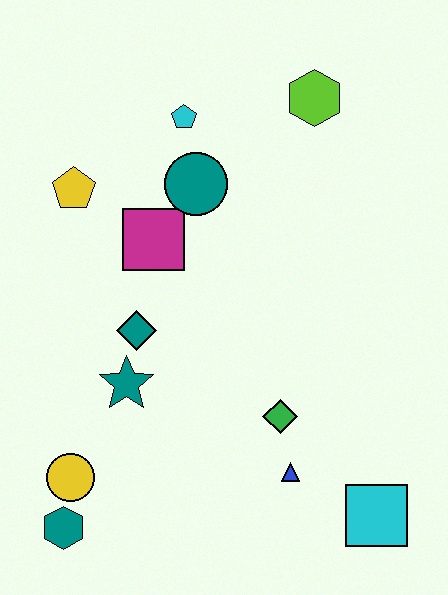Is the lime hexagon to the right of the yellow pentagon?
Yes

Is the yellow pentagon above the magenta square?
Yes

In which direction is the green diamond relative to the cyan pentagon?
The green diamond is below the cyan pentagon.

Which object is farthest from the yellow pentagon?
The cyan square is farthest from the yellow pentagon.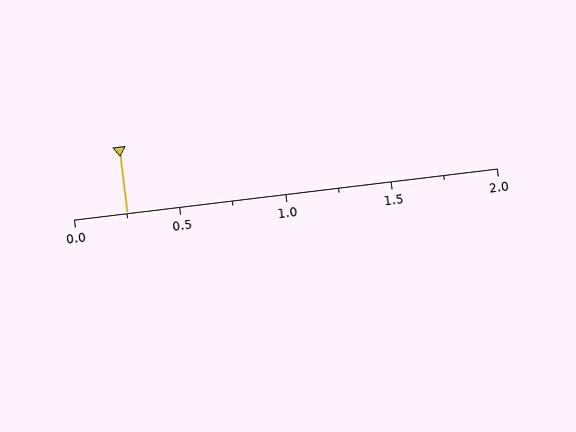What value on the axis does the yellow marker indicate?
The marker indicates approximately 0.25.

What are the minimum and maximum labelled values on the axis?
The axis runs from 0.0 to 2.0.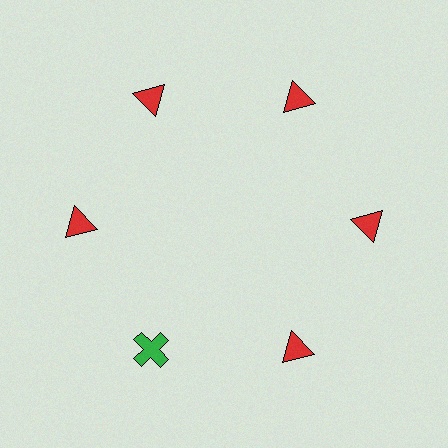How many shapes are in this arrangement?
There are 6 shapes arranged in a ring pattern.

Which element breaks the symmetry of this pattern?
The green cross at roughly the 7 o'clock position breaks the symmetry. All other shapes are red triangles.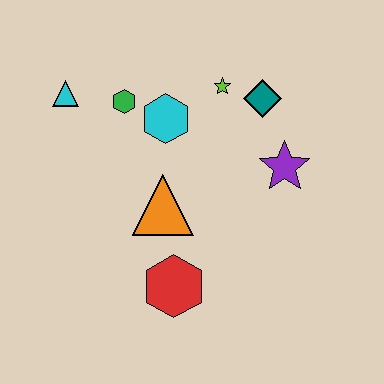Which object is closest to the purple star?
The teal diamond is closest to the purple star.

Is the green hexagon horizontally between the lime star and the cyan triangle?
Yes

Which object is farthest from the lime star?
The red hexagon is farthest from the lime star.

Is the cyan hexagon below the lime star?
Yes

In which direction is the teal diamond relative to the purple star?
The teal diamond is above the purple star.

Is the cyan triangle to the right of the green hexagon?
No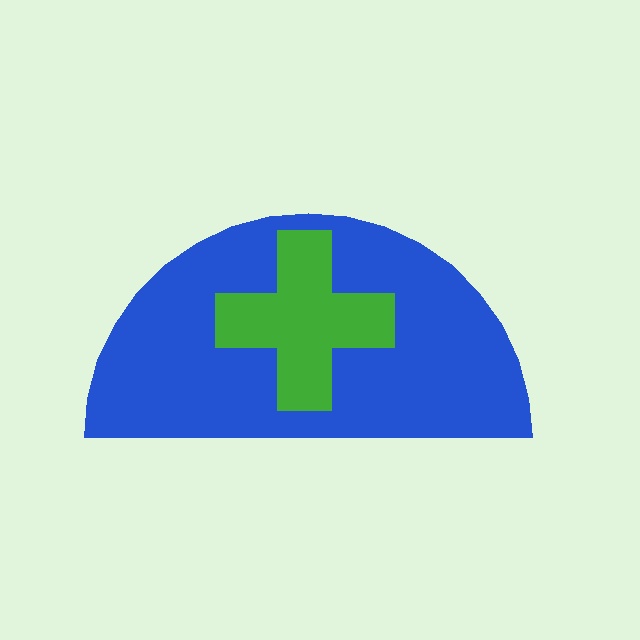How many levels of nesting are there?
2.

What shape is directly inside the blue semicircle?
The green cross.